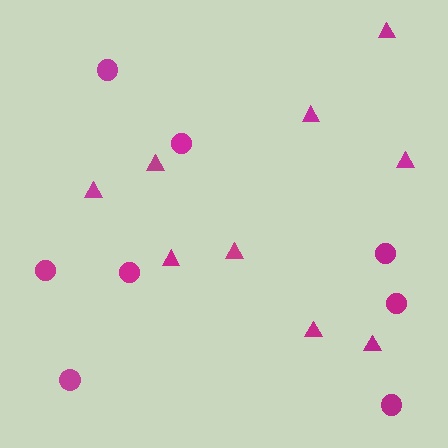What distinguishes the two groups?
There are 2 groups: one group of triangles (9) and one group of circles (8).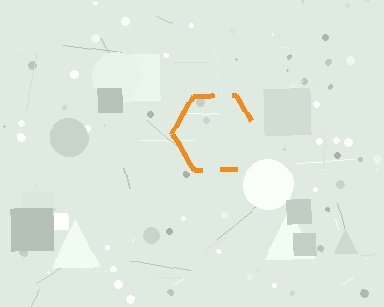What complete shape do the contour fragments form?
The contour fragments form a hexagon.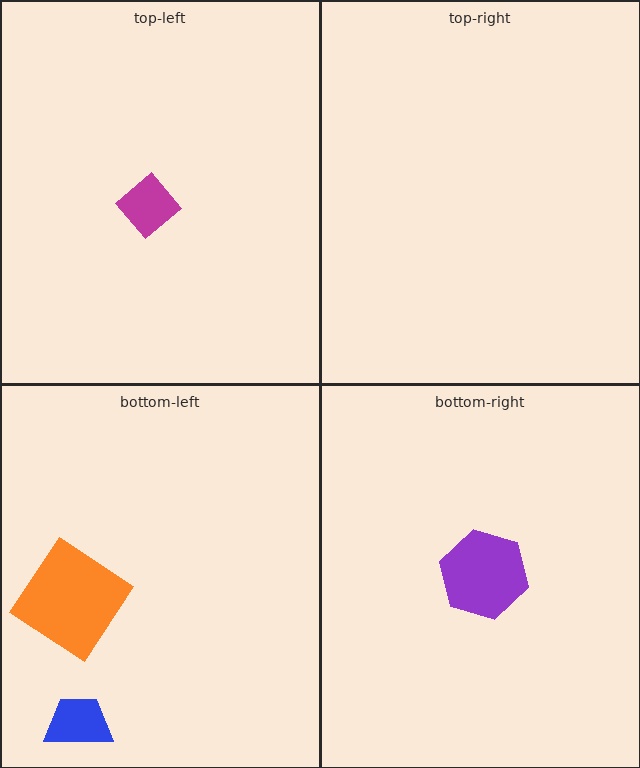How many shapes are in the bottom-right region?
1.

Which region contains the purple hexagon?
The bottom-right region.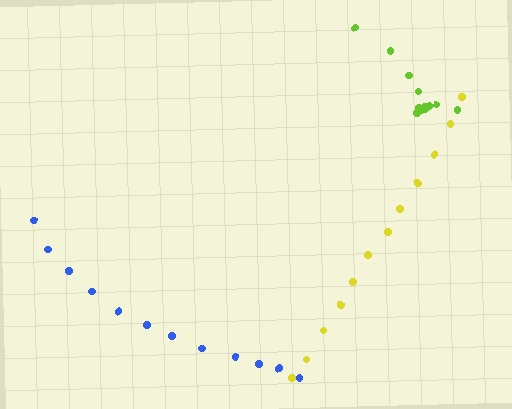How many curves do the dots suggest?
There are 3 distinct paths.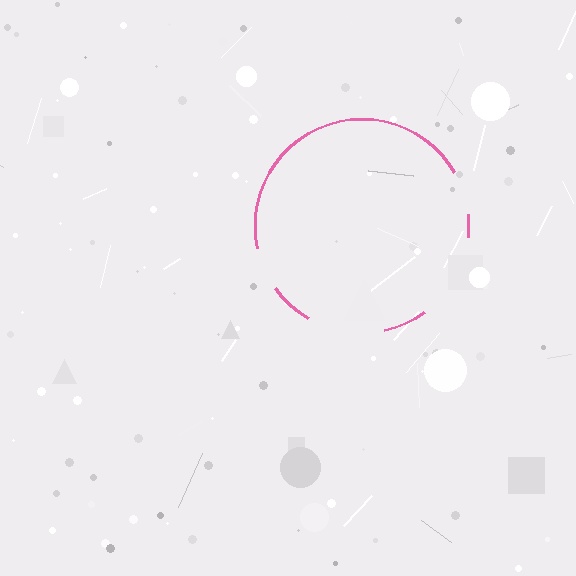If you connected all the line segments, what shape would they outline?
They would outline a circle.